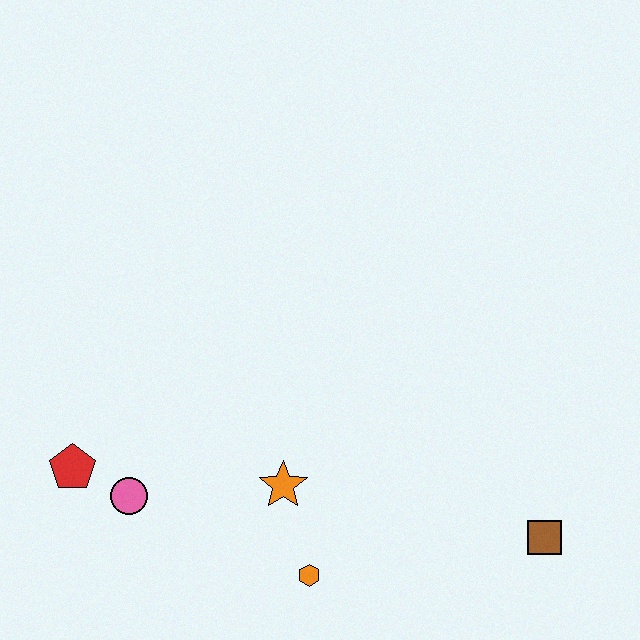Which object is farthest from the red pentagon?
The brown square is farthest from the red pentagon.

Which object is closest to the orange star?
The orange hexagon is closest to the orange star.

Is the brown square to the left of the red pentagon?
No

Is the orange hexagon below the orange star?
Yes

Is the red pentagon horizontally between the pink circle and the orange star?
No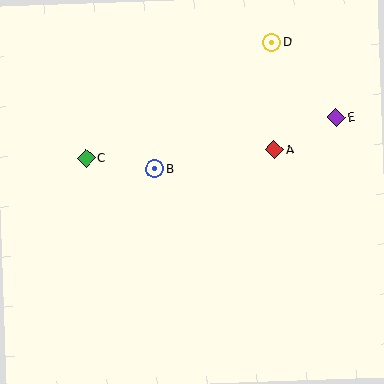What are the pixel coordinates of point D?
Point D is at (272, 42).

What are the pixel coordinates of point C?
Point C is at (86, 159).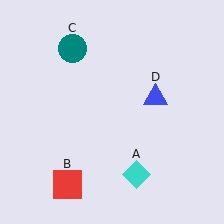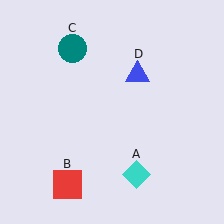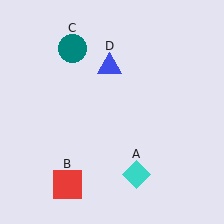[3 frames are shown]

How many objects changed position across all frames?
1 object changed position: blue triangle (object D).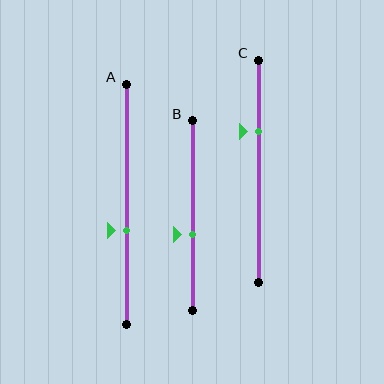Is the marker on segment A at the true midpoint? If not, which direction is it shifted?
No, the marker on segment A is shifted downward by about 11% of the segment length.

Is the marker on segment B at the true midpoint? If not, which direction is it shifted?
No, the marker on segment B is shifted downward by about 10% of the segment length.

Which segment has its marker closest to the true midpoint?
Segment B has its marker closest to the true midpoint.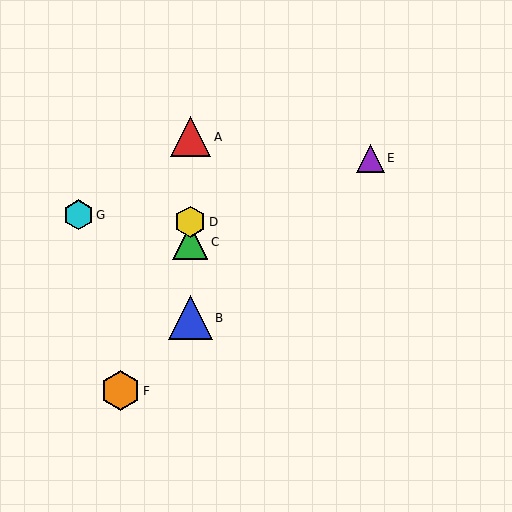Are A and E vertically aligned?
No, A is at x≈190 and E is at x≈370.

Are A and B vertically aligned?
Yes, both are at x≈190.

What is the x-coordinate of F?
Object F is at x≈120.